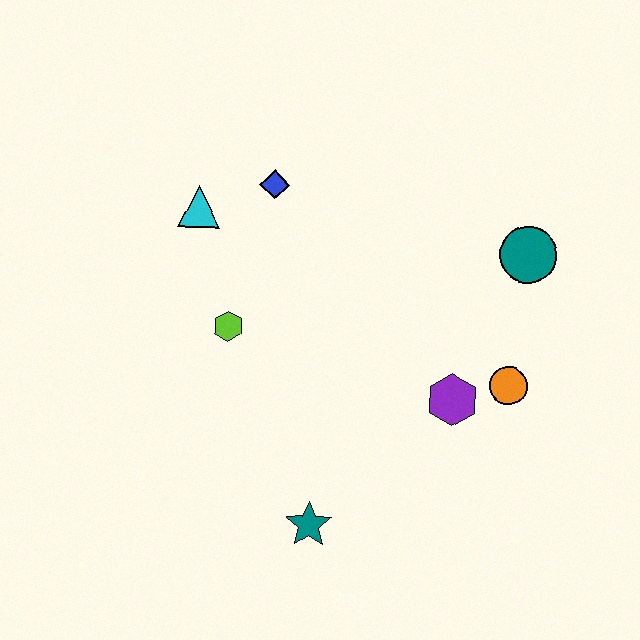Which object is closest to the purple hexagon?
The orange circle is closest to the purple hexagon.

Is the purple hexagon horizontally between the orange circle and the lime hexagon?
Yes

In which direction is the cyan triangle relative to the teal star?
The cyan triangle is above the teal star.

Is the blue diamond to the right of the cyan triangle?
Yes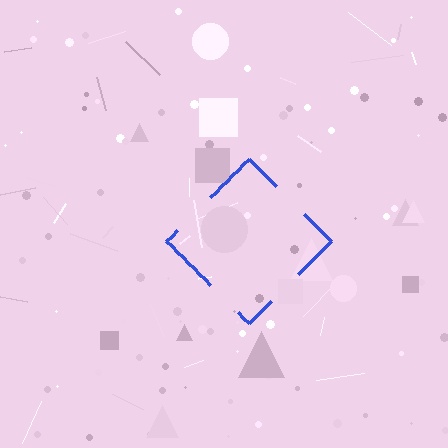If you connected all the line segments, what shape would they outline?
They would outline a diamond.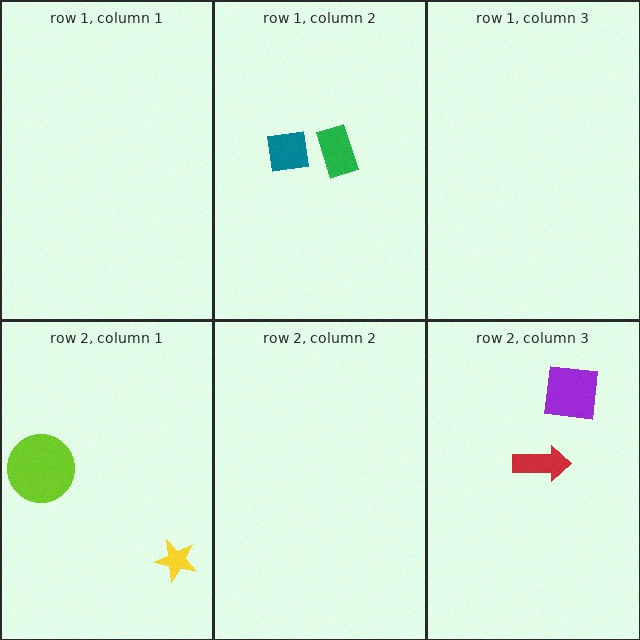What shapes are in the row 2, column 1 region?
The yellow star, the lime circle.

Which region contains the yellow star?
The row 2, column 1 region.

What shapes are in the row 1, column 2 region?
The teal square, the green rectangle.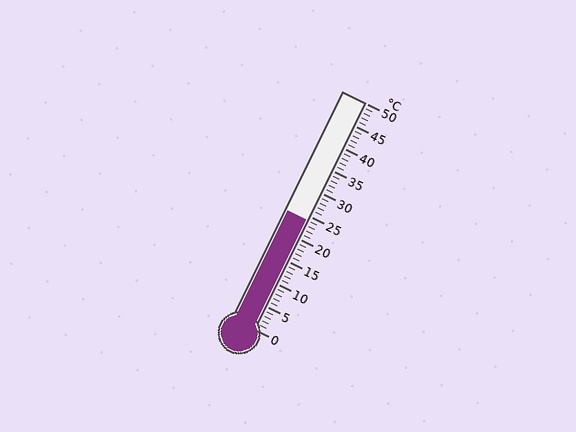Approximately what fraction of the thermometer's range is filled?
The thermometer is filled to approximately 50% of its range.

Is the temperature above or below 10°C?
The temperature is above 10°C.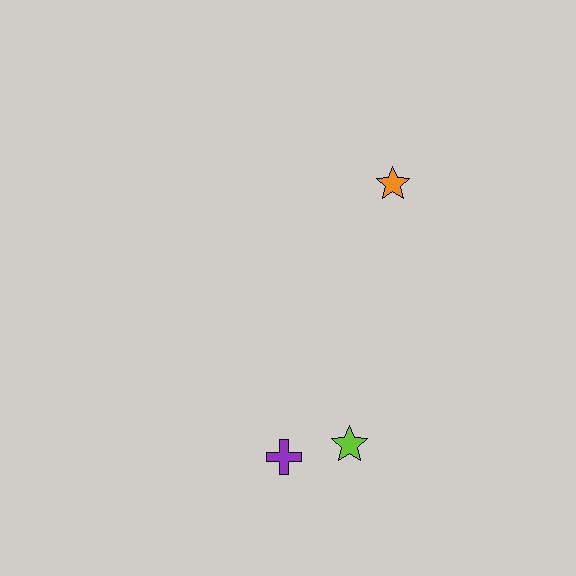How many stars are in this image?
There are 2 stars.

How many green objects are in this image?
There are no green objects.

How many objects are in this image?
There are 3 objects.